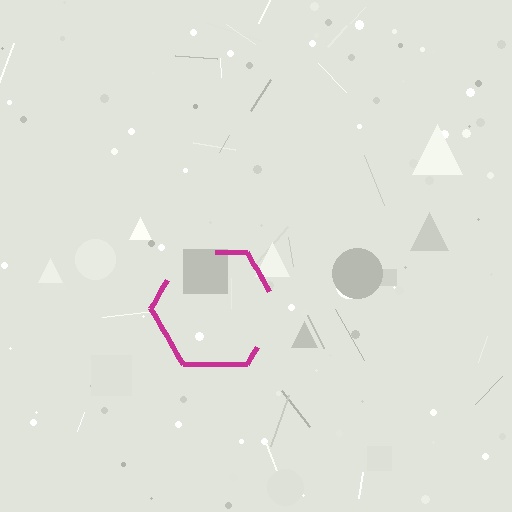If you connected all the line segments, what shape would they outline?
They would outline a hexagon.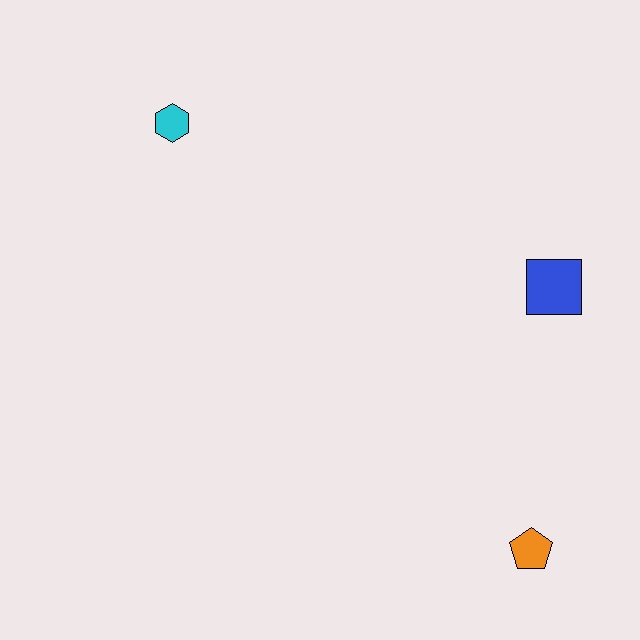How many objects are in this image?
There are 3 objects.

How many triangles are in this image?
There are no triangles.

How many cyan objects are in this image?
There is 1 cyan object.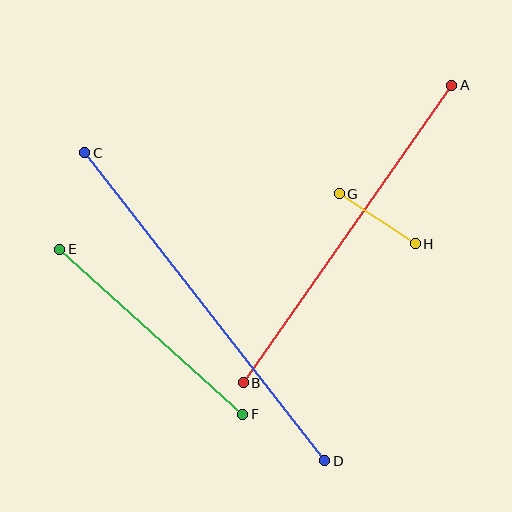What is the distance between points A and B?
The distance is approximately 364 pixels.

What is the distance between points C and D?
The distance is approximately 390 pixels.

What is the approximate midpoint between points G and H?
The midpoint is at approximately (377, 219) pixels.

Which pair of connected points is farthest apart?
Points C and D are farthest apart.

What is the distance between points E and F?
The distance is approximately 247 pixels.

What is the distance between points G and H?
The distance is approximately 91 pixels.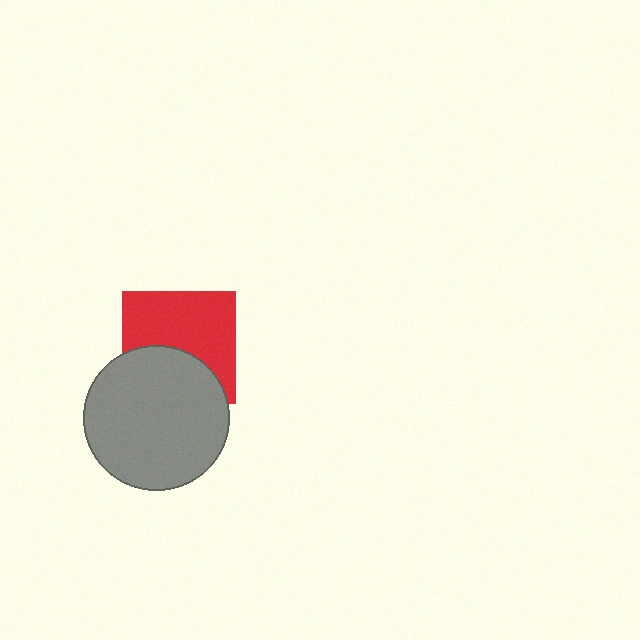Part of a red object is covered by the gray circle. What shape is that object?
It is a square.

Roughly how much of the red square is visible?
About half of it is visible (roughly 60%).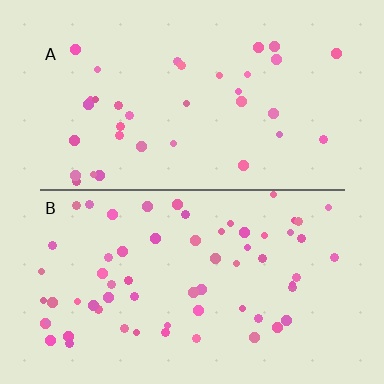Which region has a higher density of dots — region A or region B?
B (the bottom).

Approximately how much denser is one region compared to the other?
Approximately 1.8× — region B over region A.